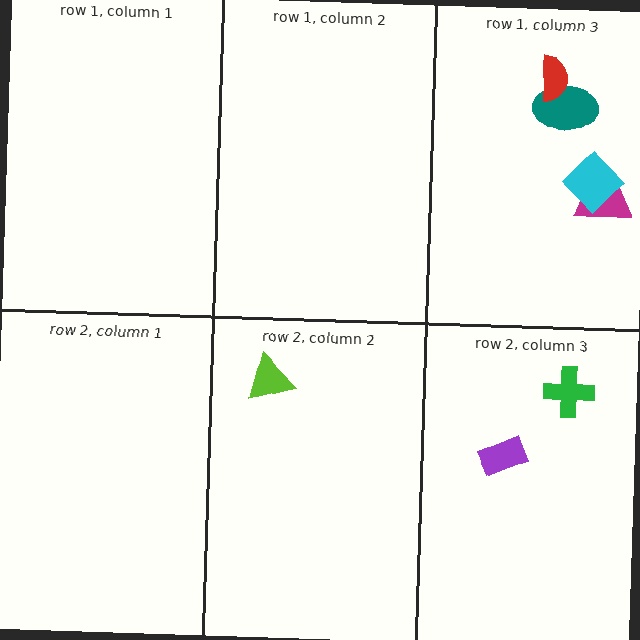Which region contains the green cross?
The row 2, column 3 region.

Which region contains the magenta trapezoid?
The row 1, column 3 region.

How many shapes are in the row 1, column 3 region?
4.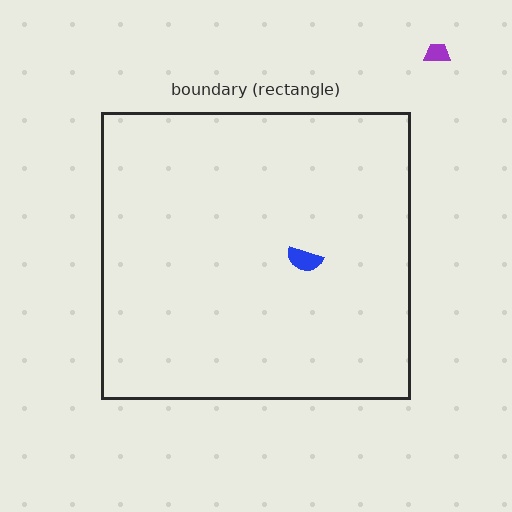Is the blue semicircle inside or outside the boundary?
Inside.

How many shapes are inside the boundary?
1 inside, 1 outside.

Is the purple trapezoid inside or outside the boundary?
Outside.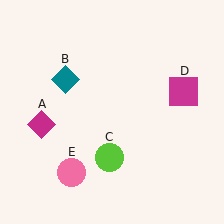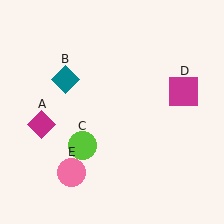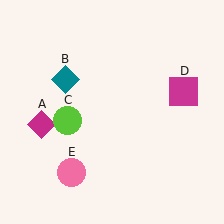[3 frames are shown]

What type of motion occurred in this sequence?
The lime circle (object C) rotated clockwise around the center of the scene.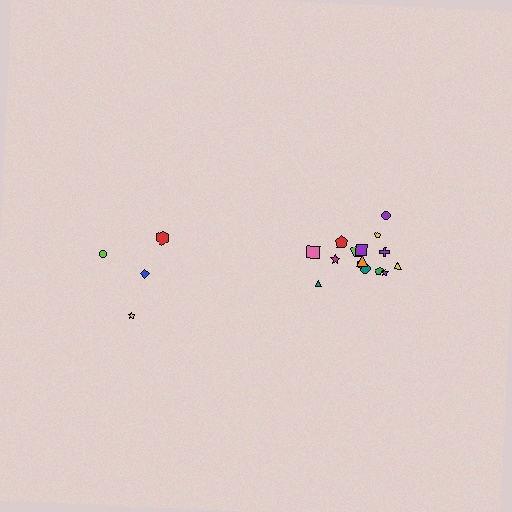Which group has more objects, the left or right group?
The right group.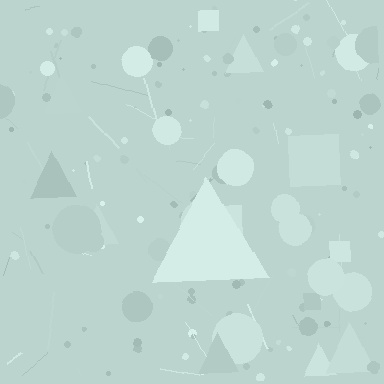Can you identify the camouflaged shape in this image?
The camouflaged shape is a triangle.